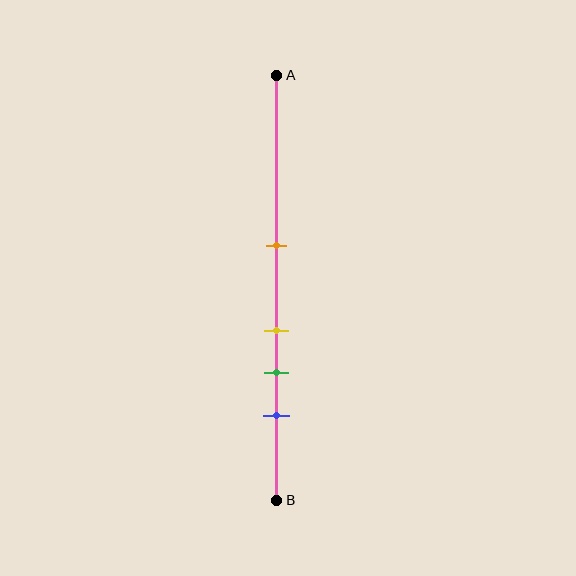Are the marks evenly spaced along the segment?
No, the marks are not evenly spaced.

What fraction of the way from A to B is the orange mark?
The orange mark is approximately 40% (0.4) of the way from A to B.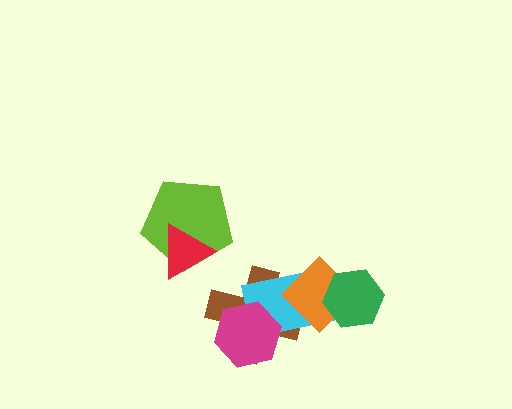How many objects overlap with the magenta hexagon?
2 objects overlap with the magenta hexagon.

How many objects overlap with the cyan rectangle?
4 objects overlap with the cyan rectangle.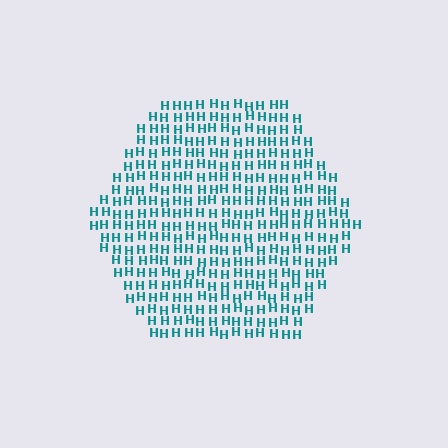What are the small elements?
The small elements are letter H's.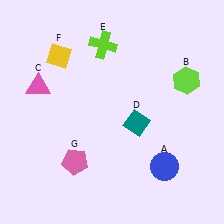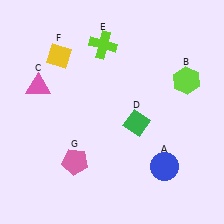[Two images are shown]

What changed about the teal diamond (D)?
In Image 1, D is teal. In Image 2, it changed to green.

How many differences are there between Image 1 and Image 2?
There is 1 difference between the two images.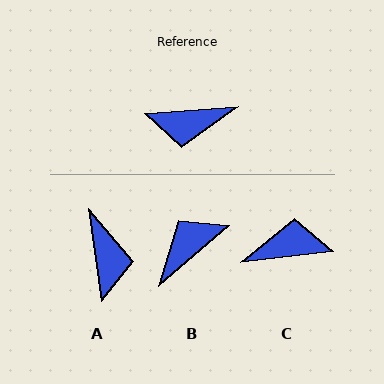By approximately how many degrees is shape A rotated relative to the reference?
Approximately 94 degrees counter-clockwise.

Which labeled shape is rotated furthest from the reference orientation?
C, about 177 degrees away.